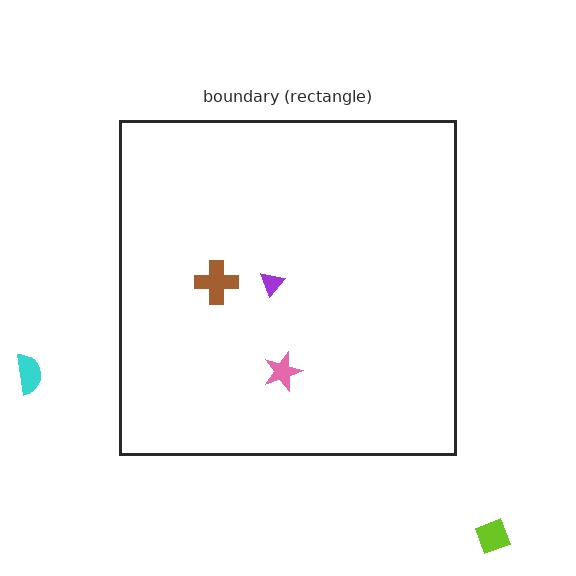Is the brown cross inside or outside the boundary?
Inside.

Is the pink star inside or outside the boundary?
Inside.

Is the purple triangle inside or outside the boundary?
Inside.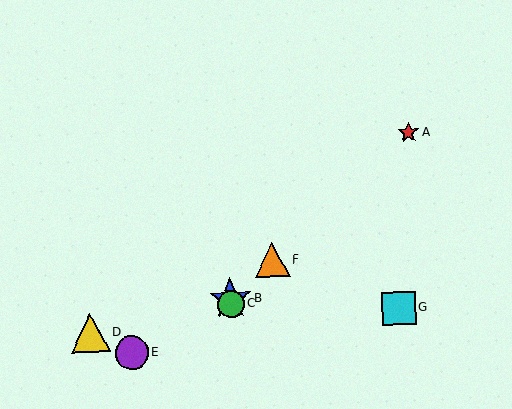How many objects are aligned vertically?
2 objects (B, C) are aligned vertically.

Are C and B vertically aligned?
Yes, both are at x≈231.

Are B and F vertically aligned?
No, B is at x≈230 and F is at x≈272.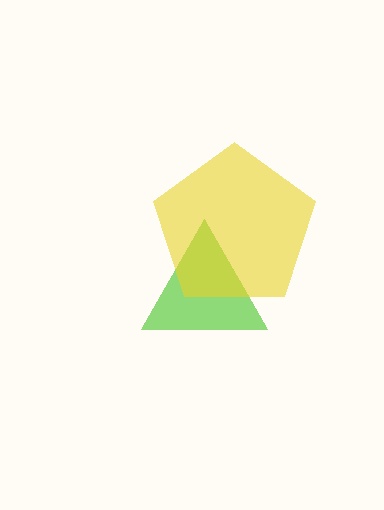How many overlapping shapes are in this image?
There are 2 overlapping shapes in the image.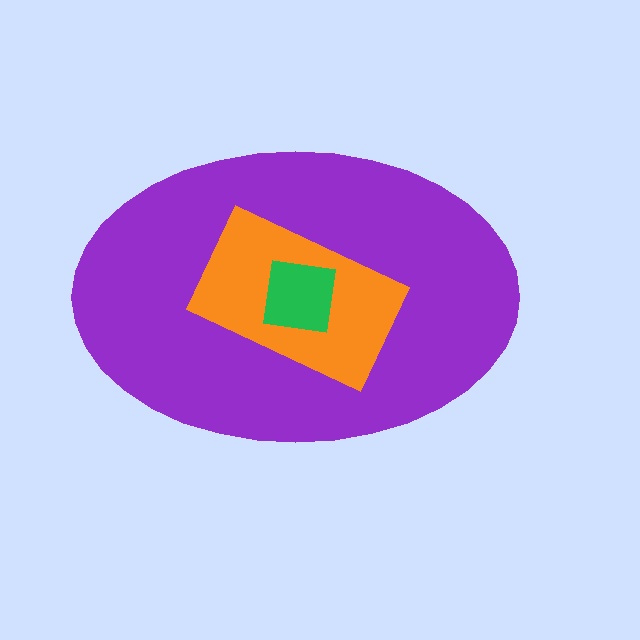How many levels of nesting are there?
3.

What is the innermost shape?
The green square.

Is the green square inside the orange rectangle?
Yes.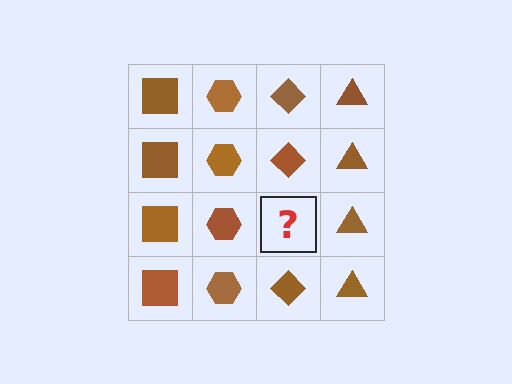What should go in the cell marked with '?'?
The missing cell should contain a brown diamond.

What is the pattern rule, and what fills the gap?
The rule is that each column has a consistent shape. The gap should be filled with a brown diamond.